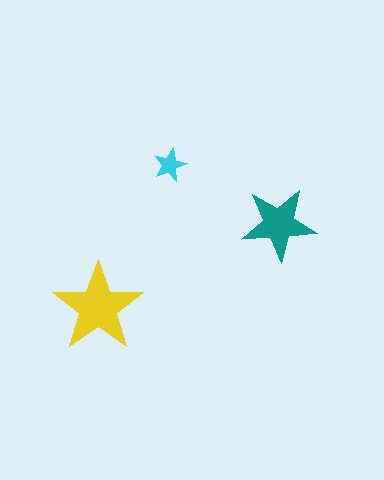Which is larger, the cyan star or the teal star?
The teal one.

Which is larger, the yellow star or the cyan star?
The yellow one.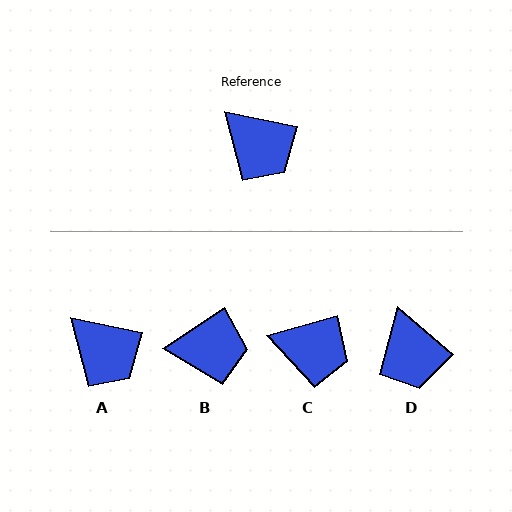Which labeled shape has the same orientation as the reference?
A.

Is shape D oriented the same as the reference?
No, it is off by about 29 degrees.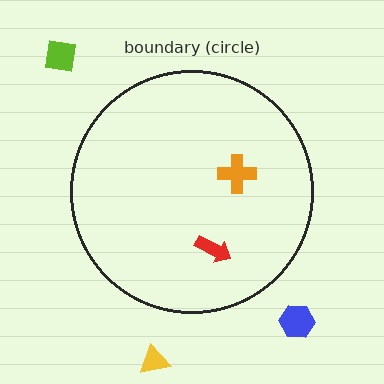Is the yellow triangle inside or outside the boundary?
Outside.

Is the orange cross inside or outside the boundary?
Inside.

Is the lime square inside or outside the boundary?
Outside.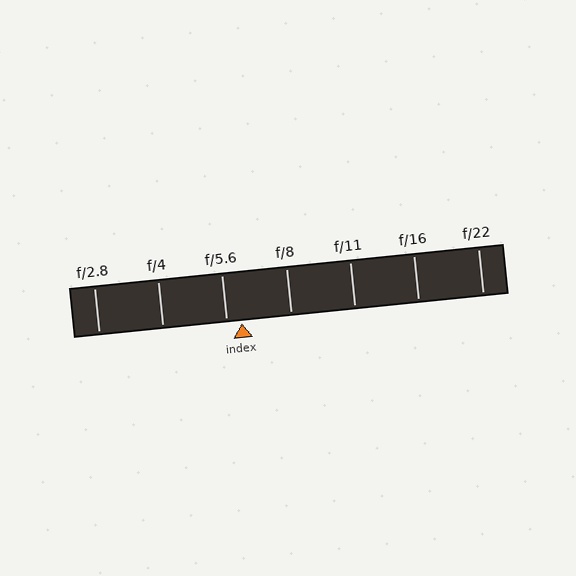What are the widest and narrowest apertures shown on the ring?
The widest aperture shown is f/2.8 and the narrowest is f/22.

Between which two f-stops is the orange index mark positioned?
The index mark is between f/5.6 and f/8.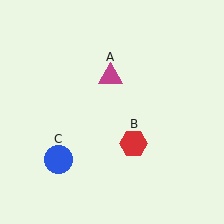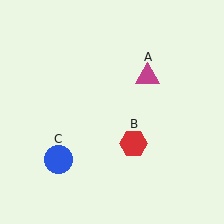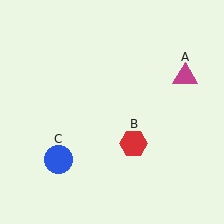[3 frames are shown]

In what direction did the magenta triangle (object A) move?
The magenta triangle (object A) moved right.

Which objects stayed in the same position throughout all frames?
Red hexagon (object B) and blue circle (object C) remained stationary.